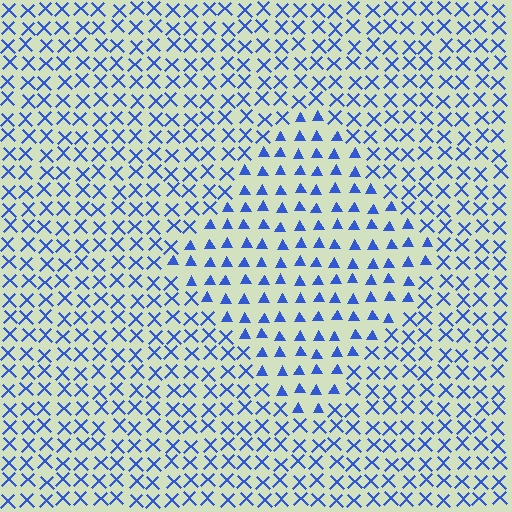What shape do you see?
I see a diamond.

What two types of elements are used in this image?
The image uses triangles inside the diamond region and X marks outside it.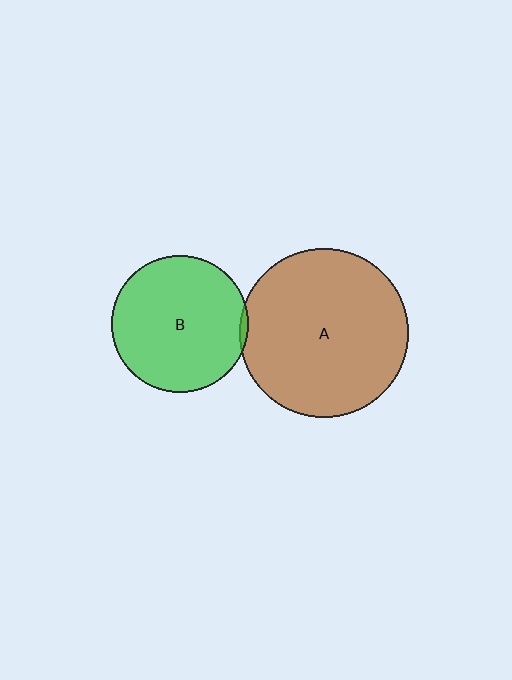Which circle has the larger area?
Circle A (brown).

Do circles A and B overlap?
Yes.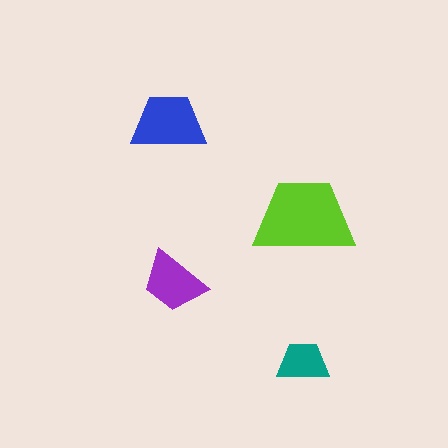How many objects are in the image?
There are 4 objects in the image.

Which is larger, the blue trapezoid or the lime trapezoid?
The lime one.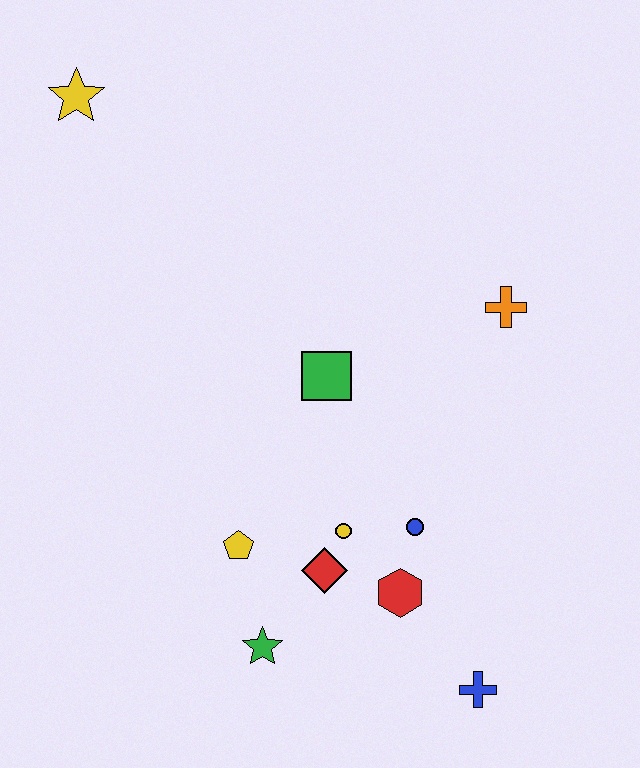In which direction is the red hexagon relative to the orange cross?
The red hexagon is below the orange cross.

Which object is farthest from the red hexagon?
The yellow star is farthest from the red hexagon.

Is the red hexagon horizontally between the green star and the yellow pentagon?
No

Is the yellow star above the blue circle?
Yes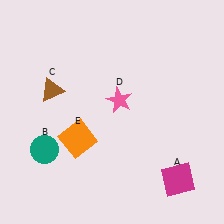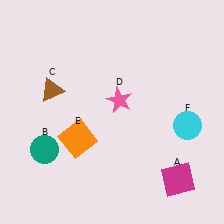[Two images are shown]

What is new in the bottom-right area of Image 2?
A cyan circle (F) was added in the bottom-right area of Image 2.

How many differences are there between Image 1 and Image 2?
There is 1 difference between the two images.